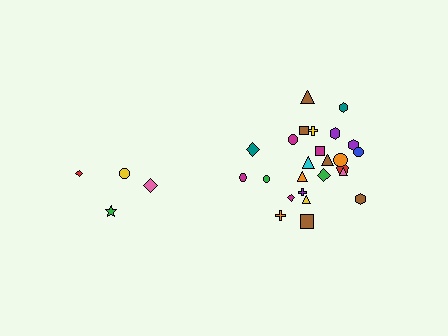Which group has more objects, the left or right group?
The right group.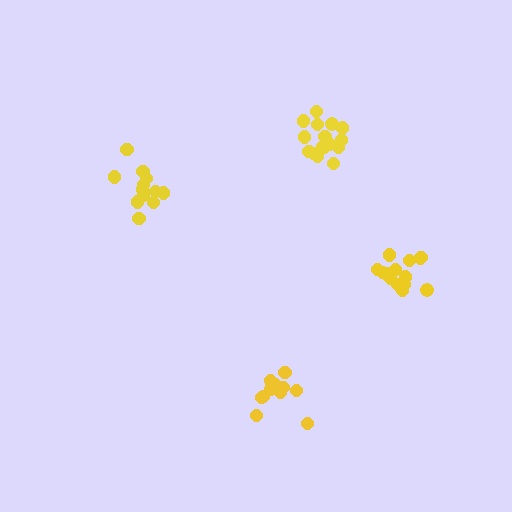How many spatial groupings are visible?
There are 4 spatial groupings.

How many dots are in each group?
Group 1: 15 dots, Group 2: 13 dots, Group 3: 12 dots, Group 4: 16 dots (56 total).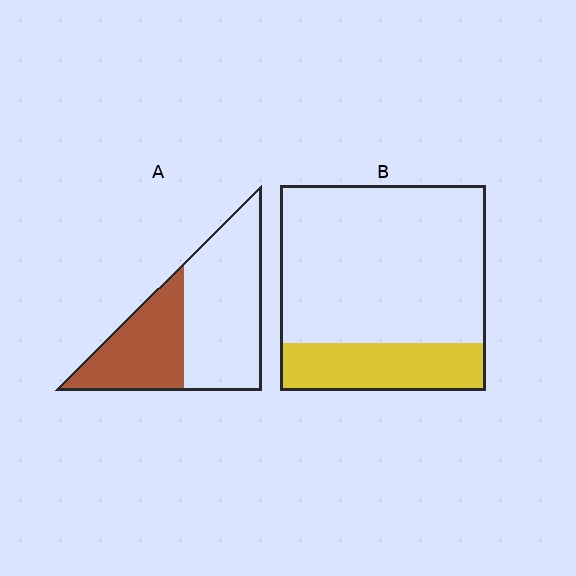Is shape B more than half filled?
No.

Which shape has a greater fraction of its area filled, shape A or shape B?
Shape A.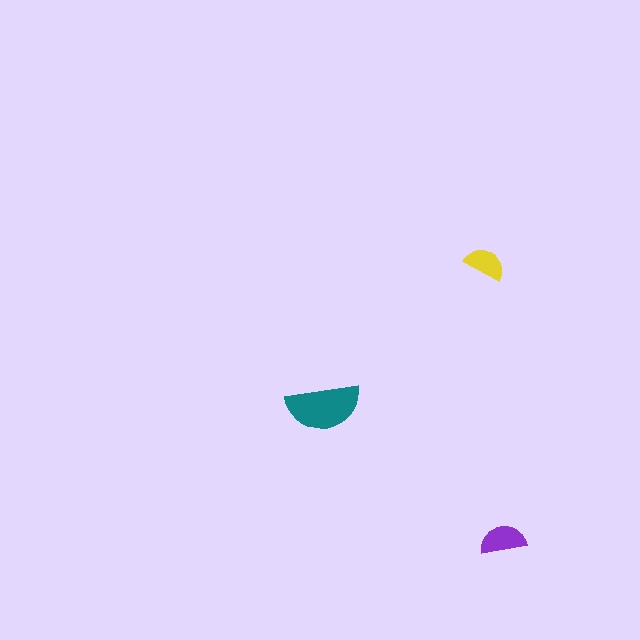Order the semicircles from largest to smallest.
the teal one, the purple one, the yellow one.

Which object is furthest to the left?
The teal semicircle is leftmost.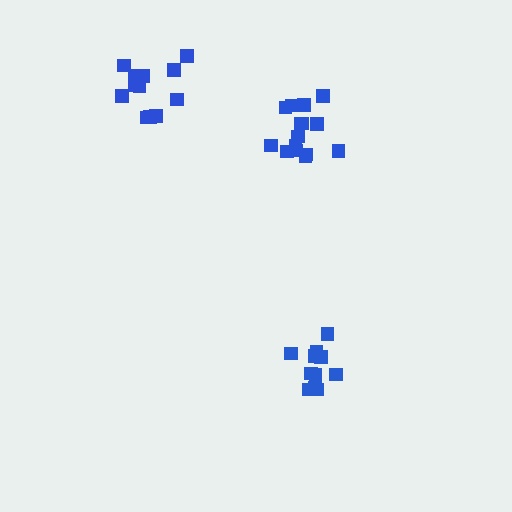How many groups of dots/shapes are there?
There are 3 groups.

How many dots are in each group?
Group 1: 12 dots, Group 2: 11 dots, Group 3: 15 dots (38 total).